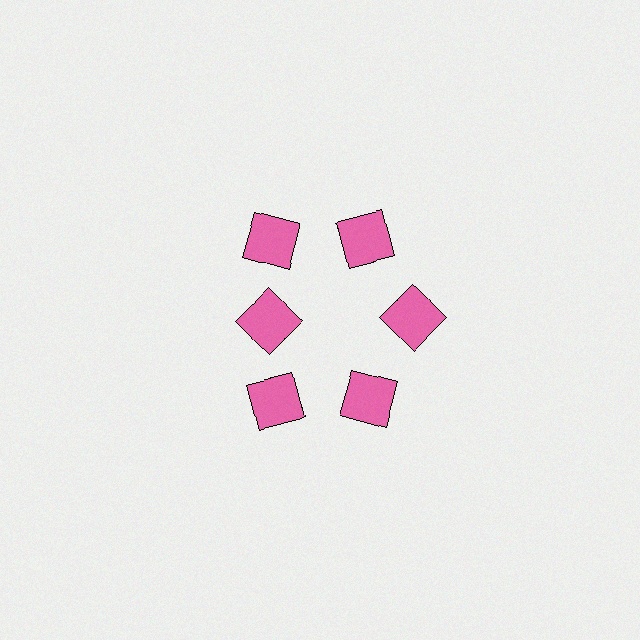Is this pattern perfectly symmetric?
No. The 6 pink squares are arranged in a ring, but one element near the 9 o'clock position is pulled inward toward the center, breaking the 6-fold rotational symmetry.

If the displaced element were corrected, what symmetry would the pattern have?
It would have 6-fold rotational symmetry — the pattern would map onto itself every 60 degrees.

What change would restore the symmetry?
The symmetry would be restored by moving it outward, back onto the ring so that all 6 squares sit at equal angles and equal distance from the center.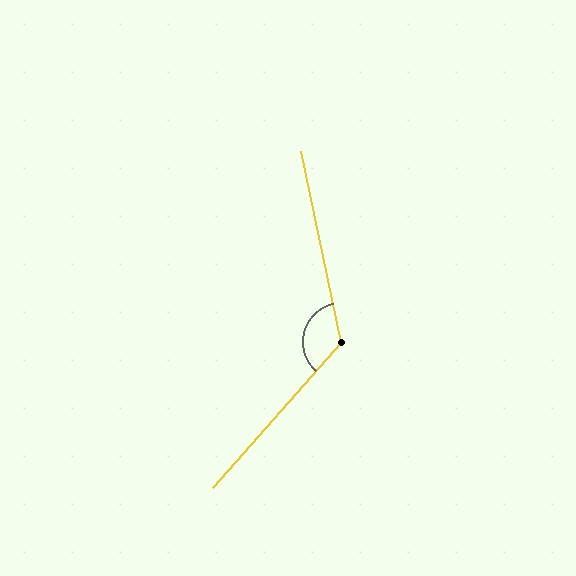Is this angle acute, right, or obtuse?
It is obtuse.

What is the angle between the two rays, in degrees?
Approximately 126 degrees.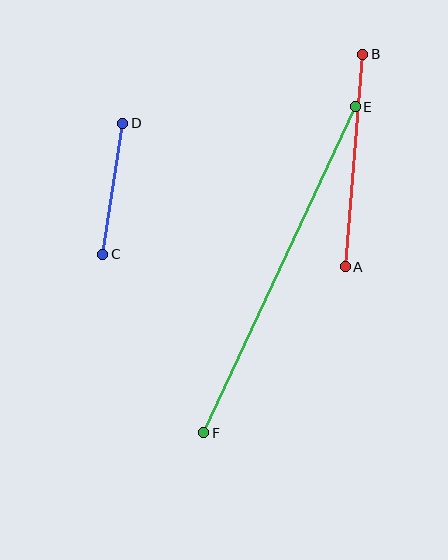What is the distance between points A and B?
The distance is approximately 213 pixels.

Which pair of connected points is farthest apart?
Points E and F are farthest apart.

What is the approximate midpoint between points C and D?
The midpoint is at approximately (113, 189) pixels.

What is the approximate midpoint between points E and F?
The midpoint is at approximately (280, 270) pixels.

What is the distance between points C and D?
The distance is approximately 132 pixels.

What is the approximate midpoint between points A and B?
The midpoint is at approximately (354, 161) pixels.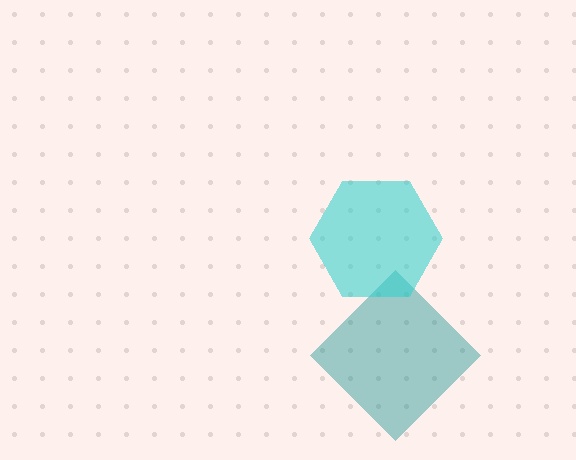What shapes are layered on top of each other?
The layered shapes are: a teal diamond, a cyan hexagon.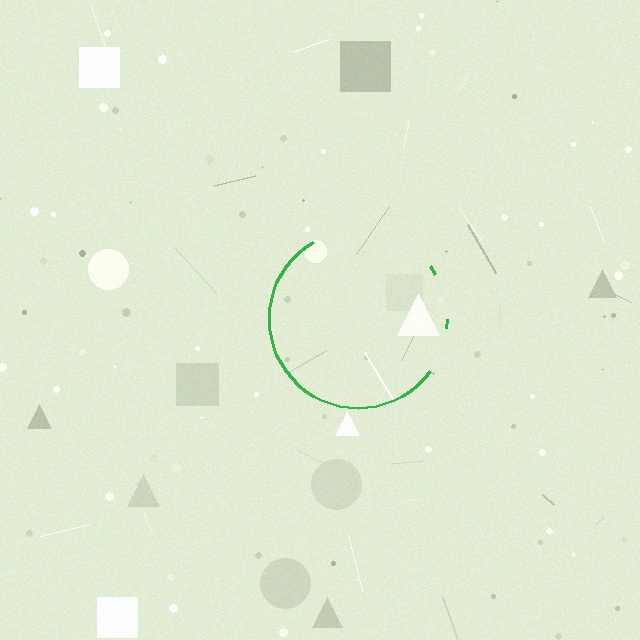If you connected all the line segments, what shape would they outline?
They would outline a circle.